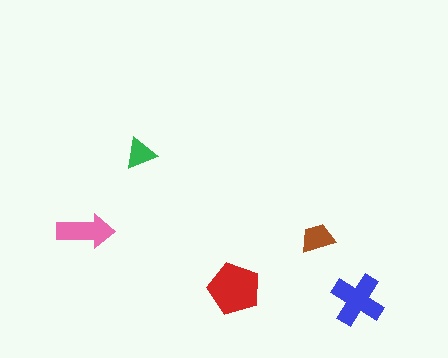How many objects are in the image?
There are 5 objects in the image.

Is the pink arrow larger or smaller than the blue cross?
Smaller.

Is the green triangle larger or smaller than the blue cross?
Smaller.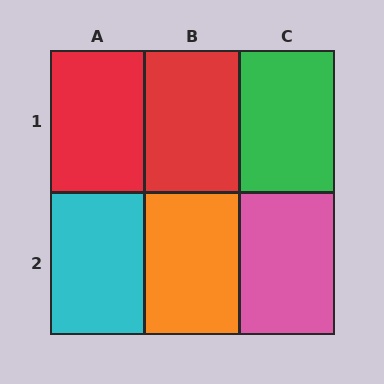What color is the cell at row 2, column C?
Pink.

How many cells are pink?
1 cell is pink.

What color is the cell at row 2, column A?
Cyan.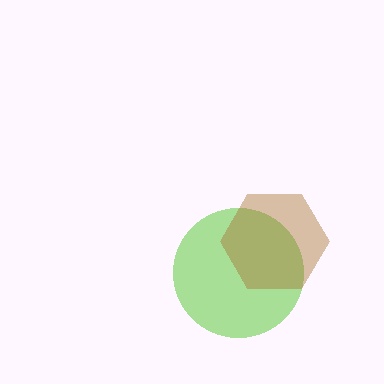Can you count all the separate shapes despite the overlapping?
Yes, there are 2 separate shapes.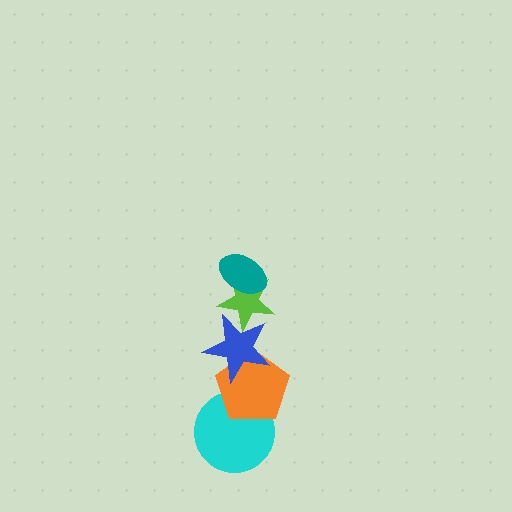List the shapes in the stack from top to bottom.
From top to bottom: the teal ellipse, the lime star, the blue star, the orange pentagon, the cyan circle.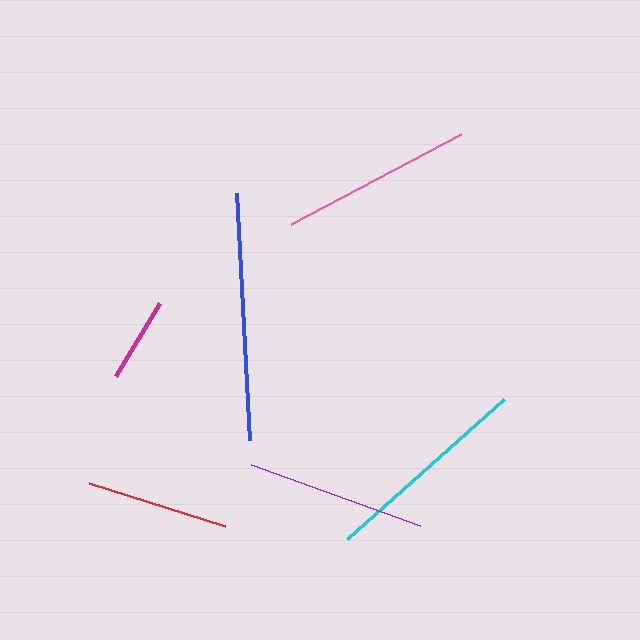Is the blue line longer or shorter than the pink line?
The blue line is longer than the pink line.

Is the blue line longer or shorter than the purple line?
The blue line is longer than the purple line.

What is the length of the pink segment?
The pink segment is approximately 192 pixels long.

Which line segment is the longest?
The blue line is the longest at approximately 247 pixels.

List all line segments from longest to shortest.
From longest to shortest: blue, cyan, pink, purple, red, magenta.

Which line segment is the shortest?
The magenta line is the shortest at approximately 85 pixels.